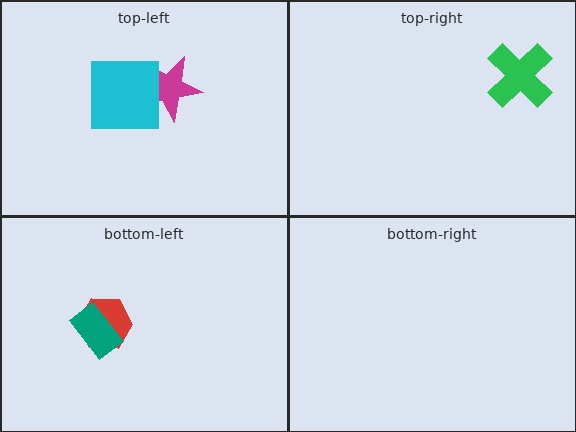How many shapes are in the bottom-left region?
2.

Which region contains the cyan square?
The top-left region.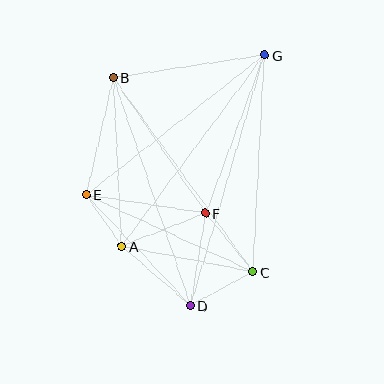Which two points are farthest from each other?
Points D and G are farthest from each other.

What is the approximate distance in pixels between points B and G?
The distance between B and G is approximately 153 pixels.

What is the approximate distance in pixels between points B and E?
The distance between B and E is approximately 120 pixels.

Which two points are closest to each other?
Points A and E are closest to each other.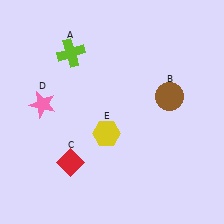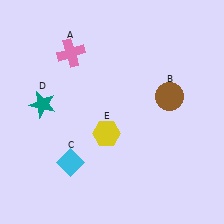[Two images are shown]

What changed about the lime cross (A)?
In Image 1, A is lime. In Image 2, it changed to pink.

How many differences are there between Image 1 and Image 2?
There are 3 differences between the two images.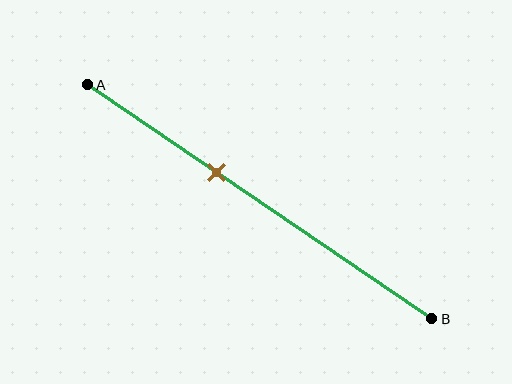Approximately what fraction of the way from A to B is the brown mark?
The brown mark is approximately 40% of the way from A to B.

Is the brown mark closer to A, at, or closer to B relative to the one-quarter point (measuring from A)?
The brown mark is closer to point B than the one-quarter point of segment AB.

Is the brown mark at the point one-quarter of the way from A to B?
No, the mark is at about 40% from A, not at the 25% one-quarter point.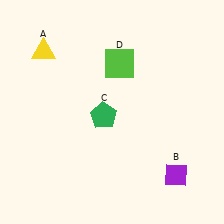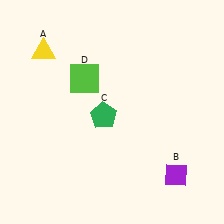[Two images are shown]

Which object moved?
The lime square (D) moved left.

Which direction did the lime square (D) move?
The lime square (D) moved left.